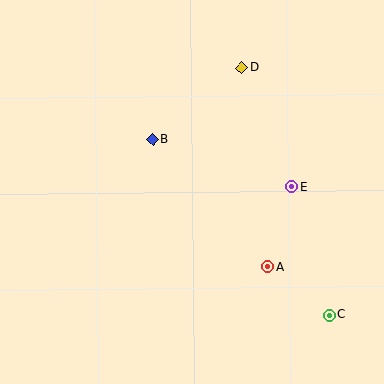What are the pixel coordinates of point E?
Point E is at (292, 187).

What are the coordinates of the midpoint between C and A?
The midpoint between C and A is at (298, 291).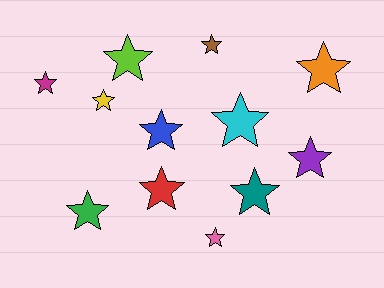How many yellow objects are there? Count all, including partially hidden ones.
There is 1 yellow object.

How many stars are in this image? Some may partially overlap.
There are 12 stars.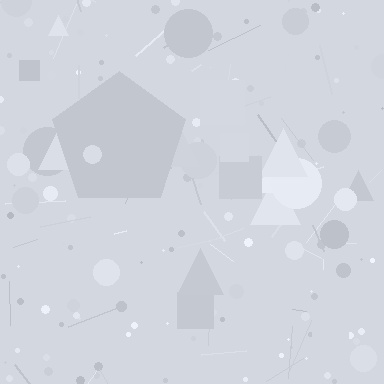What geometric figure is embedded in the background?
A pentagon is embedded in the background.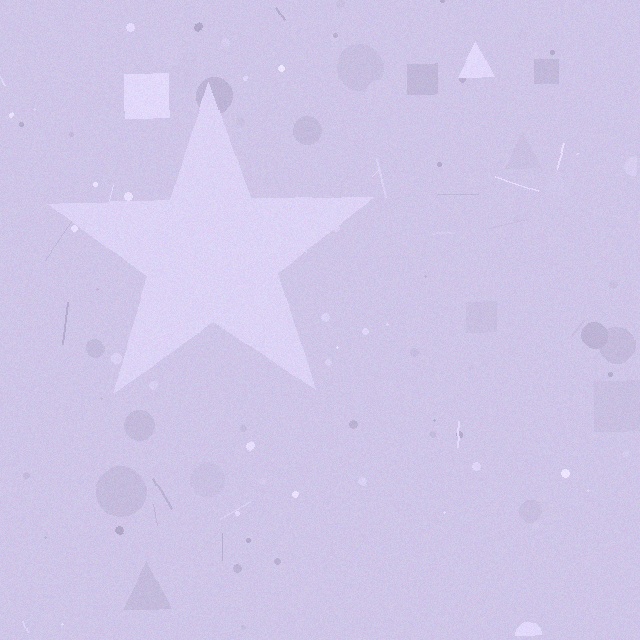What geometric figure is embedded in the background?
A star is embedded in the background.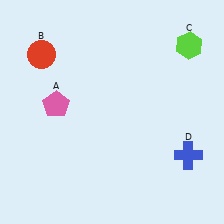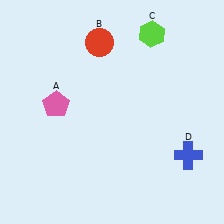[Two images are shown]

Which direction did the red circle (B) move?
The red circle (B) moved right.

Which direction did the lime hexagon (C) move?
The lime hexagon (C) moved left.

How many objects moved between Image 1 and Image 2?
2 objects moved between the two images.